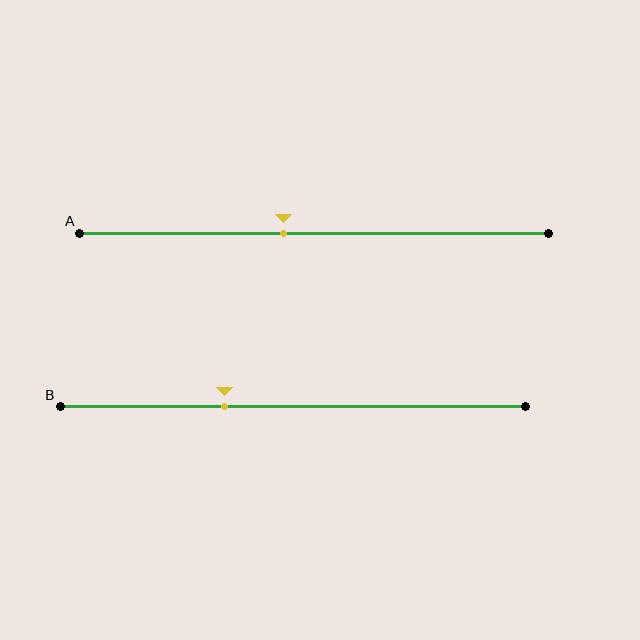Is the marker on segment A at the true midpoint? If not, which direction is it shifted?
No, the marker on segment A is shifted to the left by about 6% of the segment length.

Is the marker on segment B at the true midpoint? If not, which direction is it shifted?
No, the marker on segment B is shifted to the left by about 15% of the segment length.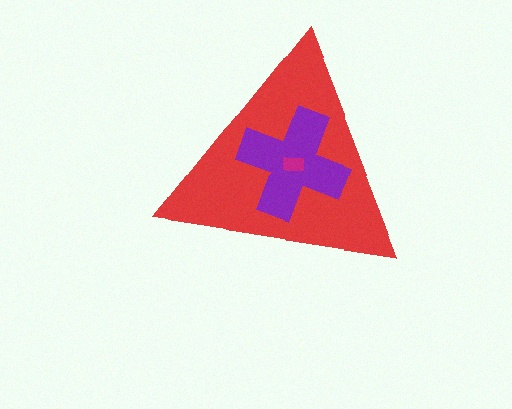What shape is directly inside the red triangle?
The purple cross.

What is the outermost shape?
The red triangle.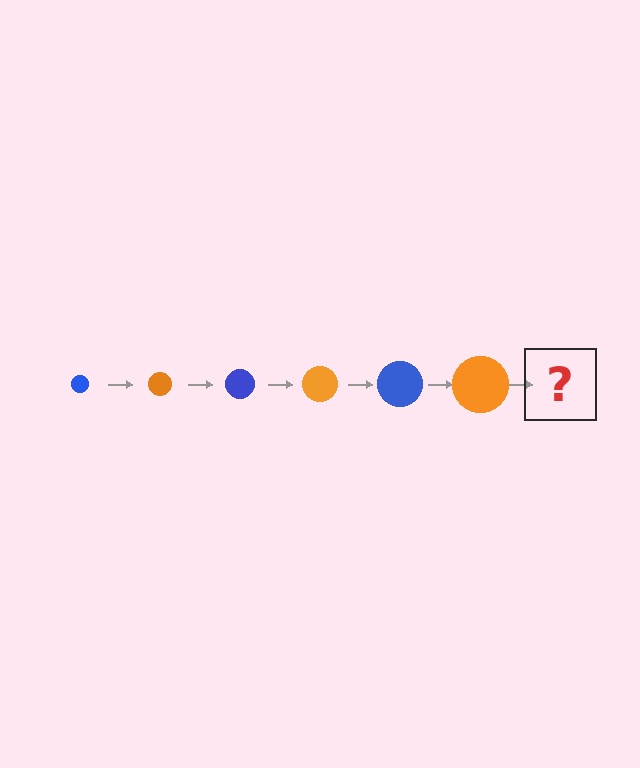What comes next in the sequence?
The next element should be a blue circle, larger than the previous one.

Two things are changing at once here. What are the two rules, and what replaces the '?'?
The two rules are that the circle grows larger each step and the color cycles through blue and orange. The '?' should be a blue circle, larger than the previous one.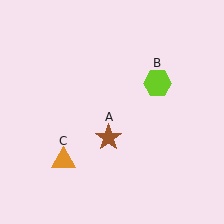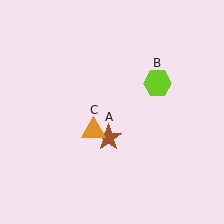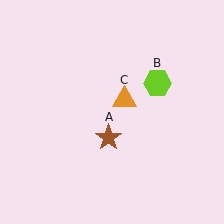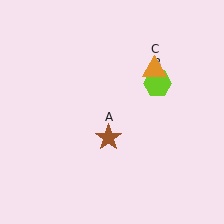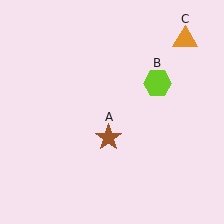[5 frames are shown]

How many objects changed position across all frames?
1 object changed position: orange triangle (object C).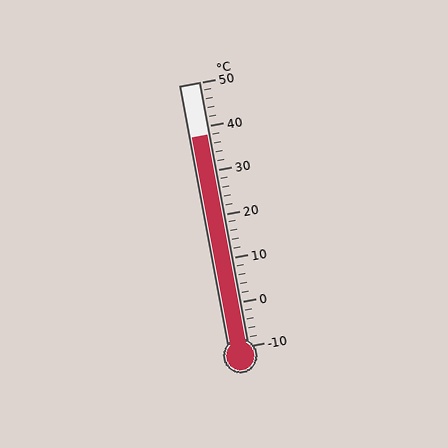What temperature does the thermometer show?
The thermometer shows approximately 38°C.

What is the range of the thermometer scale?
The thermometer scale ranges from -10°C to 50°C.